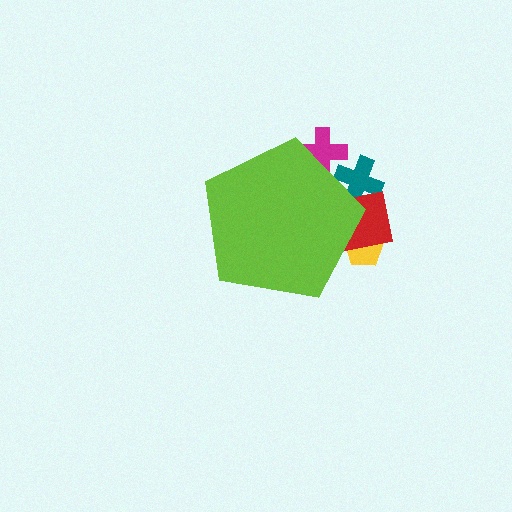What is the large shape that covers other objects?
A lime pentagon.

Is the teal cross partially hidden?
Yes, the teal cross is partially hidden behind the lime pentagon.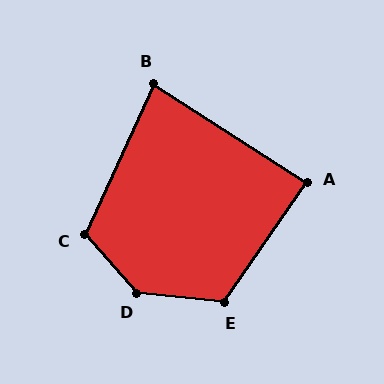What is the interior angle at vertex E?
Approximately 118 degrees (obtuse).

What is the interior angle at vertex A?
Approximately 88 degrees (approximately right).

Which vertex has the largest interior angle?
D, at approximately 138 degrees.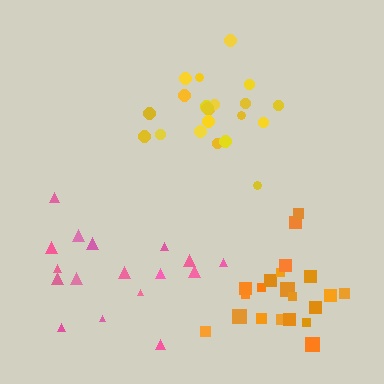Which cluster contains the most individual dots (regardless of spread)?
Orange (21).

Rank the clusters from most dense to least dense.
orange, yellow, pink.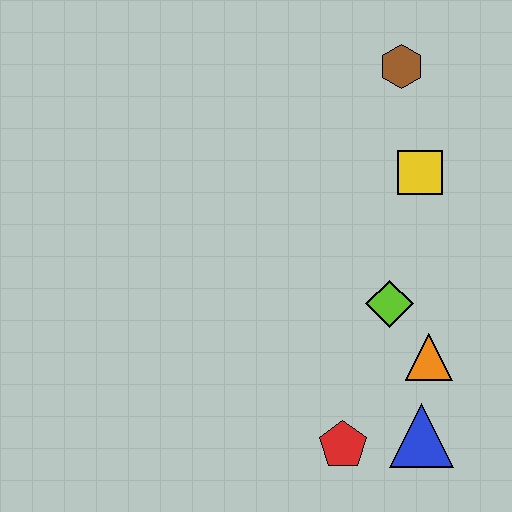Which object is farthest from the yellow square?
The red pentagon is farthest from the yellow square.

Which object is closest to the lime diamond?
The orange triangle is closest to the lime diamond.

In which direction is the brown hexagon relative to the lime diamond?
The brown hexagon is above the lime diamond.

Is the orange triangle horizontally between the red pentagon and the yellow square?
No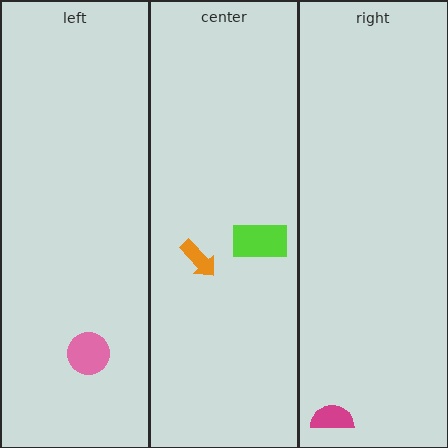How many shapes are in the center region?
2.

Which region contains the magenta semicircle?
The right region.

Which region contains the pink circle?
The left region.